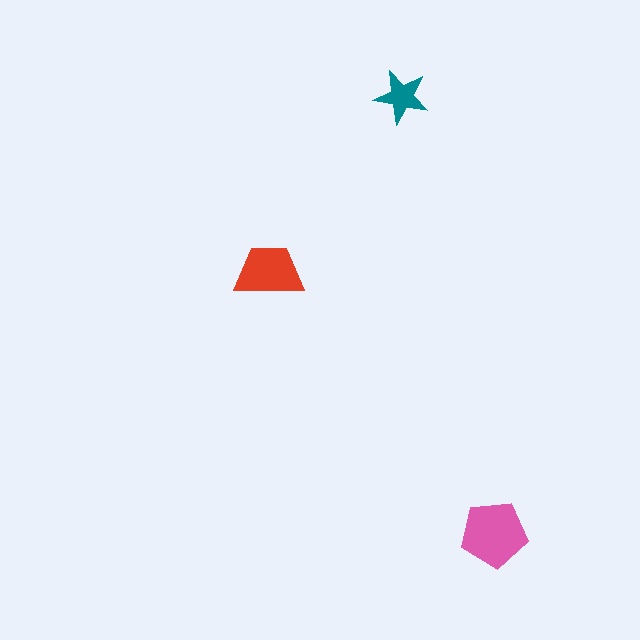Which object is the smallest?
The teal star.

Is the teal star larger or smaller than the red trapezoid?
Smaller.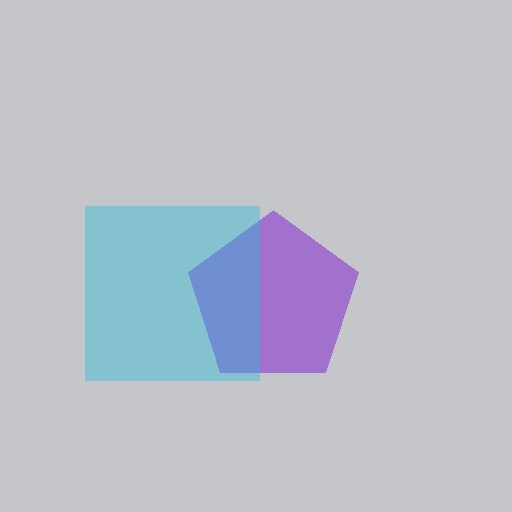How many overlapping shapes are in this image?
There are 2 overlapping shapes in the image.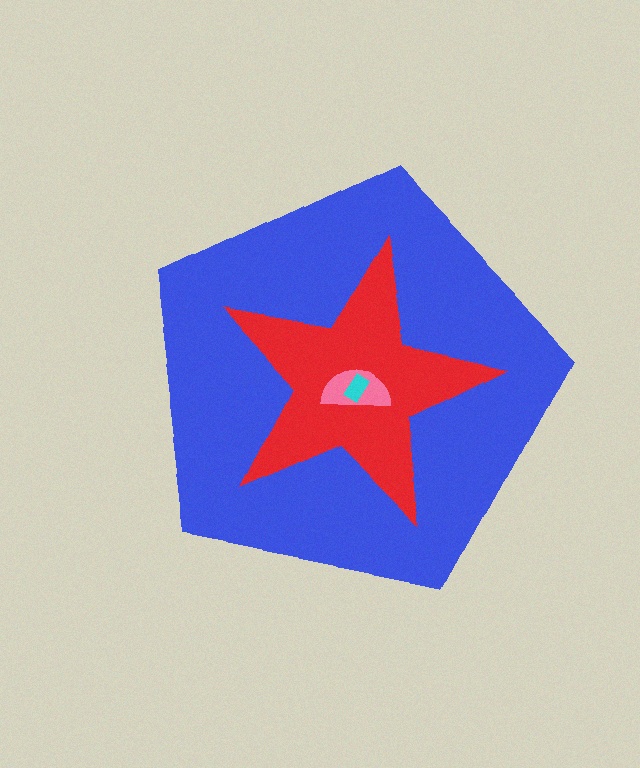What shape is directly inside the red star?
The pink semicircle.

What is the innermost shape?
The cyan rectangle.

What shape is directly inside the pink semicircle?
The cyan rectangle.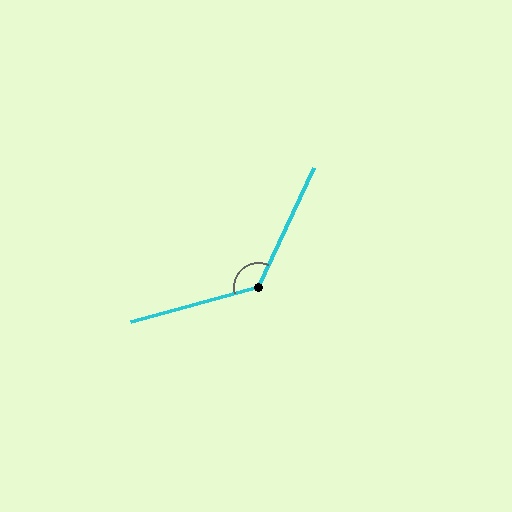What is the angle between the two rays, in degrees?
Approximately 130 degrees.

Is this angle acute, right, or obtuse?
It is obtuse.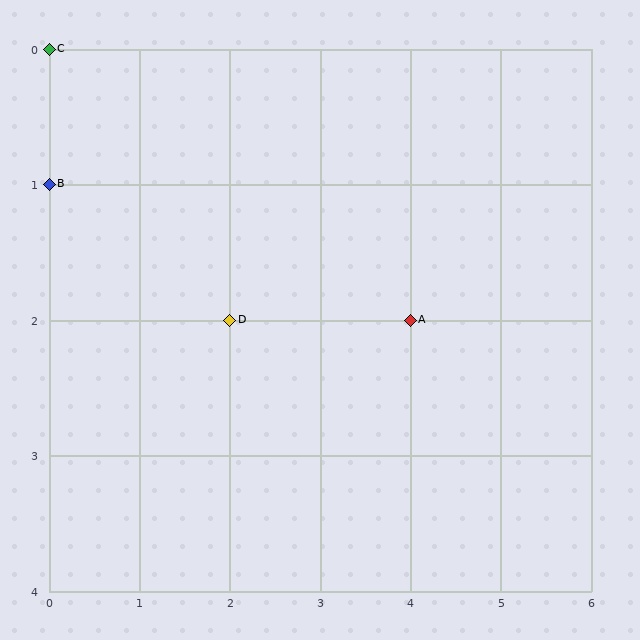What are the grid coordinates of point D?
Point D is at grid coordinates (2, 2).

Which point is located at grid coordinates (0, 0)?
Point C is at (0, 0).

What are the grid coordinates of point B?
Point B is at grid coordinates (0, 1).